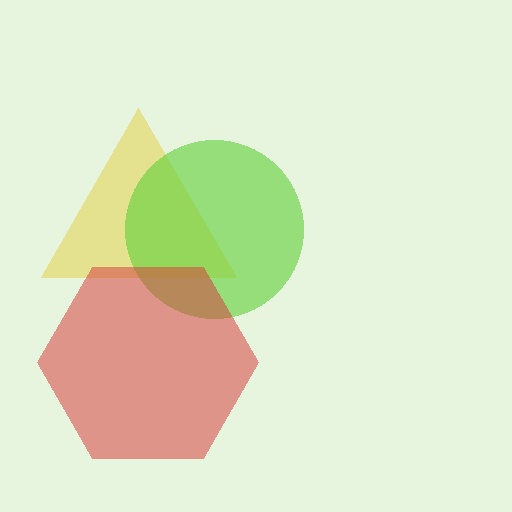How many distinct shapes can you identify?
There are 3 distinct shapes: a yellow triangle, a lime circle, a red hexagon.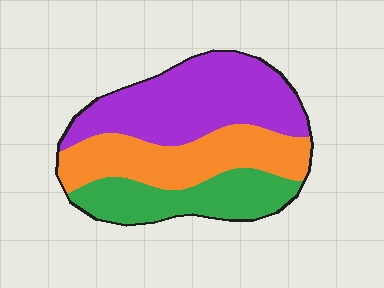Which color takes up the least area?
Green, at roughly 25%.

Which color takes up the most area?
Purple, at roughly 40%.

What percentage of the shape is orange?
Orange takes up about one third (1/3) of the shape.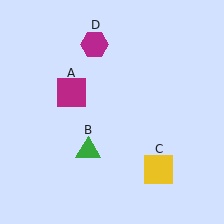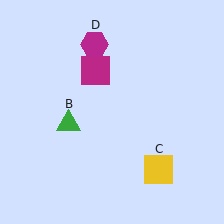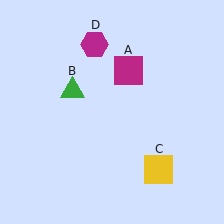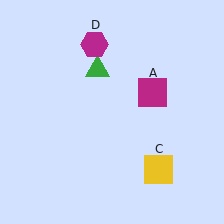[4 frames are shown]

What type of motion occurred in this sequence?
The magenta square (object A), green triangle (object B) rotated clockwise around the center of the scene.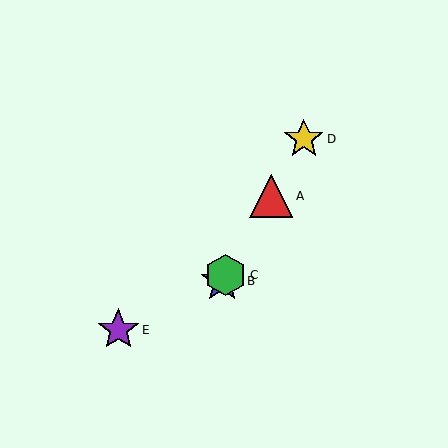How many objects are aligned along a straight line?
4 objects (A, B, C, D) are aligned along a straight line.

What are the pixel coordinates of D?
Object D is at (304, 139).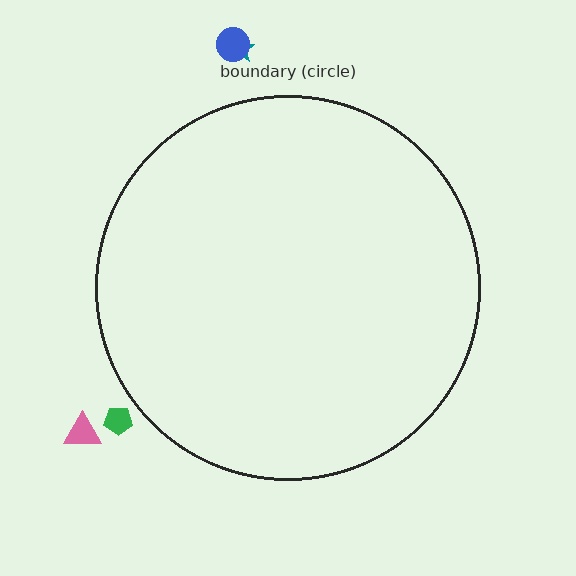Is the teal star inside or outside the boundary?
Outside.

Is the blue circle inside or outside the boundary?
Outside.